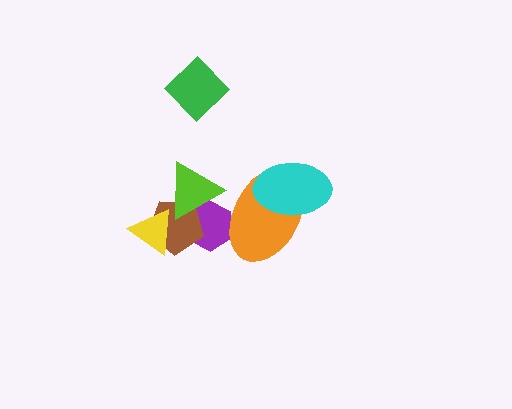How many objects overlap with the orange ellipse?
2 objects overlap with the orange ellipse.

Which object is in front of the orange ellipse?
The cyan ellipse is in front of the orange ellipse.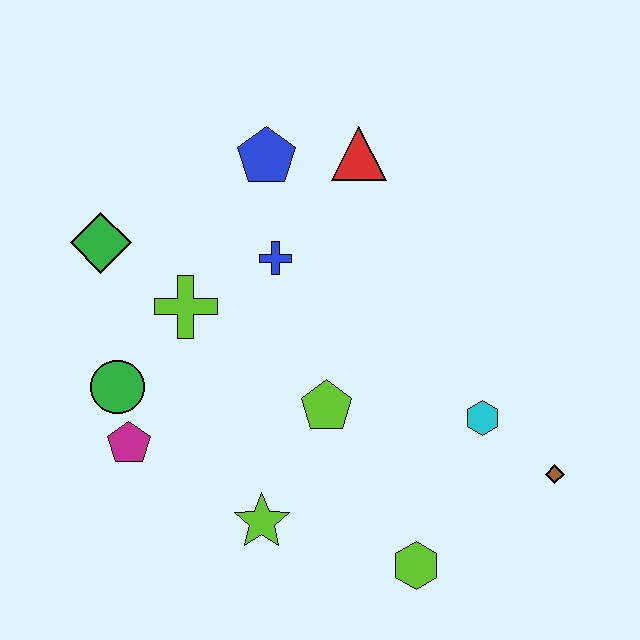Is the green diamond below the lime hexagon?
No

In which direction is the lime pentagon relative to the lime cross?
The lime pentagon is to the right of the lime cross.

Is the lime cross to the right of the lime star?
No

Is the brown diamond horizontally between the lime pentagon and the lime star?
No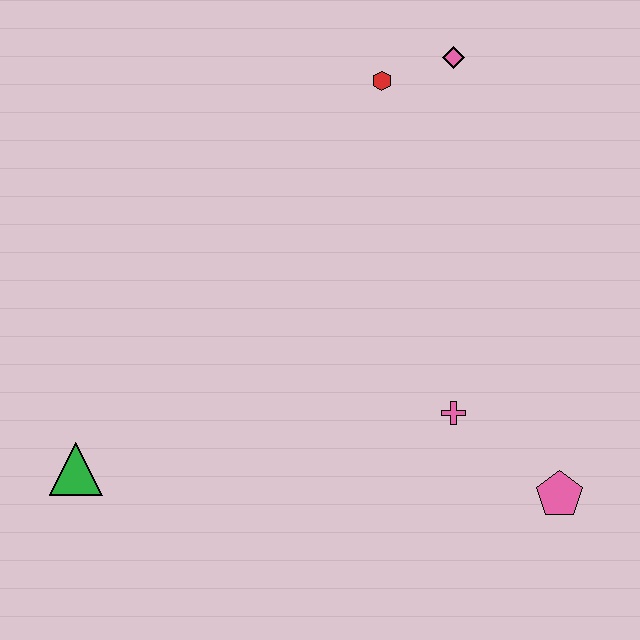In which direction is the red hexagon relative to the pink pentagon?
The red hexagon is above the pink pentagon.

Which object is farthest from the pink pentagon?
The green triangle is farthest from the pink pentagon.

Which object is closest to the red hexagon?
The pink diamond is closest to the red hexagon.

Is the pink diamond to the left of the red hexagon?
No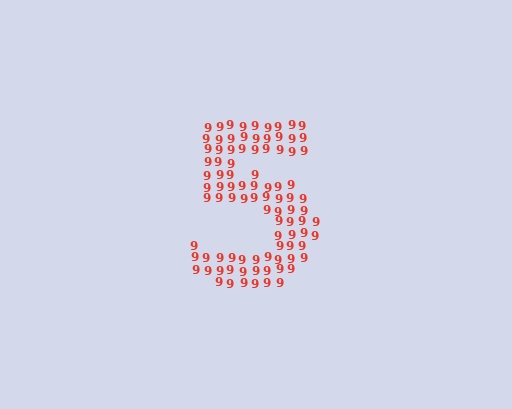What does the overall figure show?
The overall figure shows the digit 5.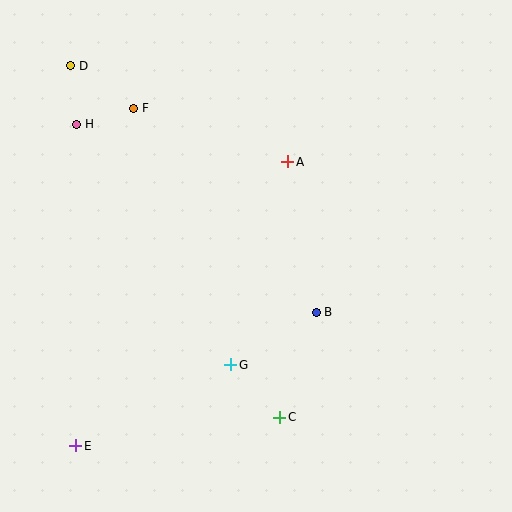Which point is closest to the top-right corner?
Point A is closest to the top-right corner.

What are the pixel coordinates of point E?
Point E is at (76, 446).